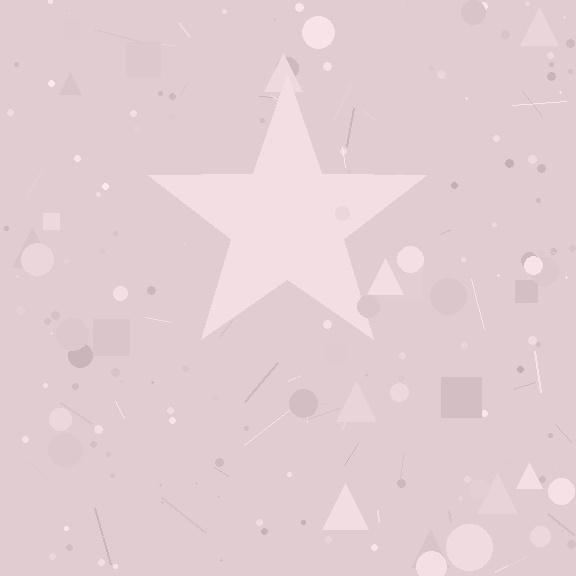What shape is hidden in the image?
A star is hidden in the image.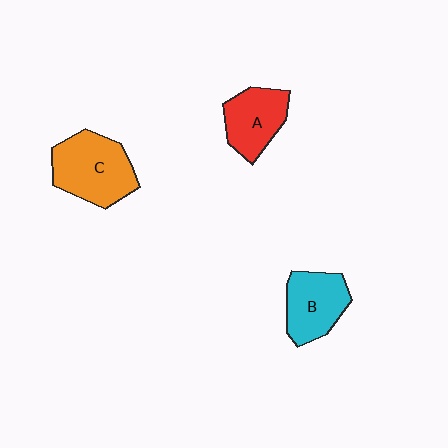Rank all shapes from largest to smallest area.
From largest to smallest: C (orange), B (cyan), A (red).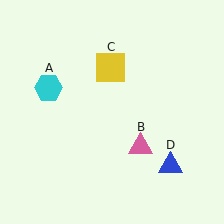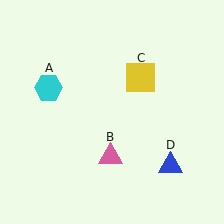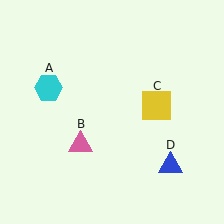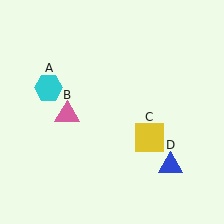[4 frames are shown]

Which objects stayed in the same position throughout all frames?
Cyan hexagon (object A) and blue triangle (object D) remained stationary.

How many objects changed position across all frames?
2 objects changed position: pink triangle (object B), yellow square (object C).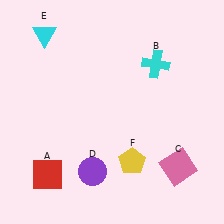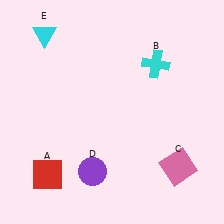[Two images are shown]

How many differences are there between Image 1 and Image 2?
There is 1 difference between the two images.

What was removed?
The yellow pentagon (F) was removed in Image 2.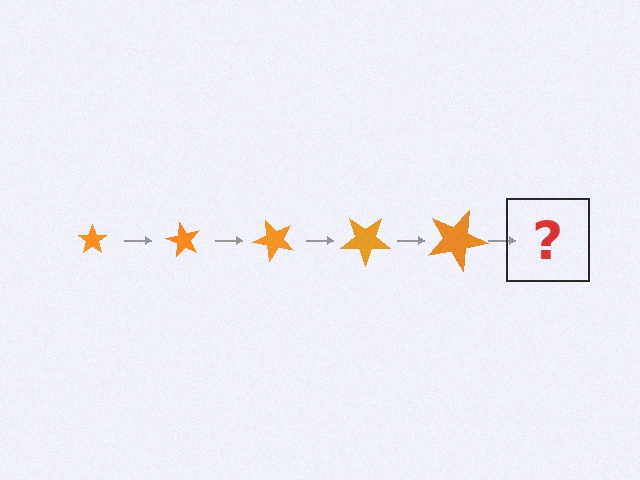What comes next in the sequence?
The next element should be a star, larger than the previous one and rotated 300 degrees from the start.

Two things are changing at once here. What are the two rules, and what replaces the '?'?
The two rules are that the star grows larger each step and it rotates 60 degrees each step. The '?' should be a star, larger than the previous one and rotated 300 degrees from the start.